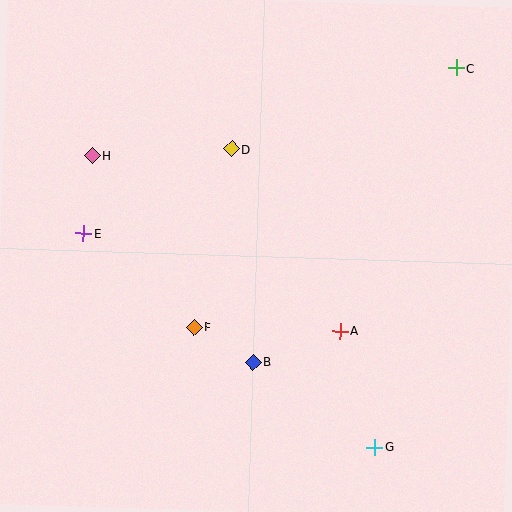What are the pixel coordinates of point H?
Point H is at (92, 156).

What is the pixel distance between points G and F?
The distance between G and F is 217 pixels.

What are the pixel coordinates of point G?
Point G is at (375, 447).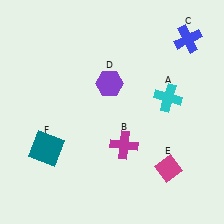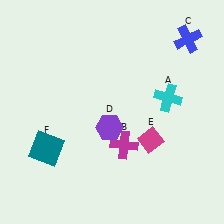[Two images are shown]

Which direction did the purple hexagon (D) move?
The purple hexagon (D) moved down.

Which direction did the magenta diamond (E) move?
The magenta diamond (E) moved up.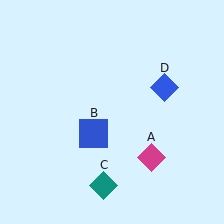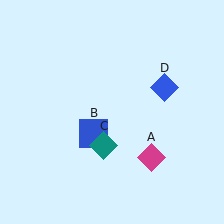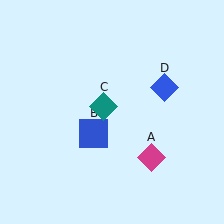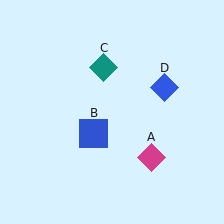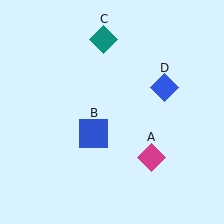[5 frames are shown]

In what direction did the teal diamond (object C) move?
The teal diamond (object C) moved up.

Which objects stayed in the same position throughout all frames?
Magenta diamond (object A) and blue square (object B) and blue diamond (object D) remained stationary.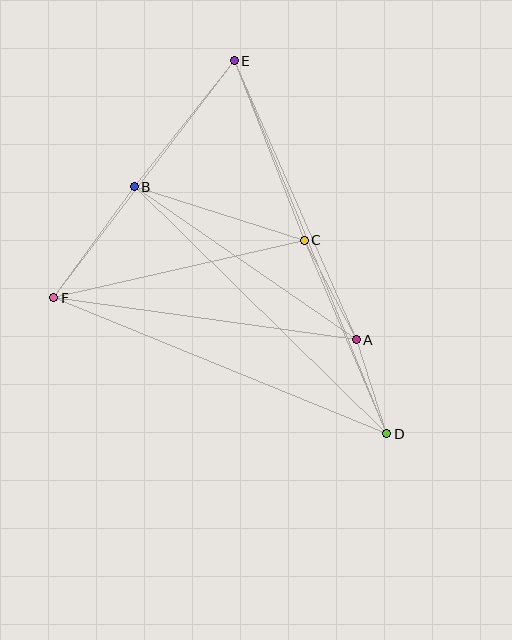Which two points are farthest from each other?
Points D and E are farthest from each other.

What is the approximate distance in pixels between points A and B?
The distance between A and B is approximately 270 pixels.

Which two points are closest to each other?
Points A and D are closest to each other.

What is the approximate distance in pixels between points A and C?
The distance between A and C is approximately 112 pixels.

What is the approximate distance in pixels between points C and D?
The distance between C and D is approximately 210 pixels.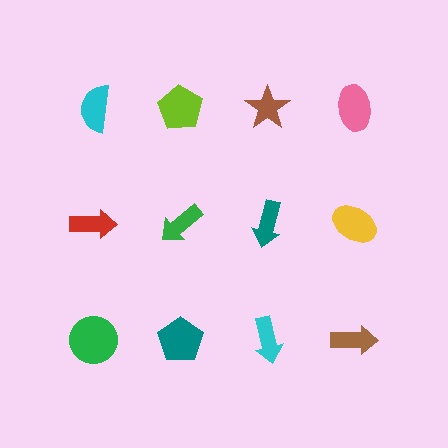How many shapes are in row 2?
4 shapes.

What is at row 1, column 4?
A pink ellipse.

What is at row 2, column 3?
A teal arrow.